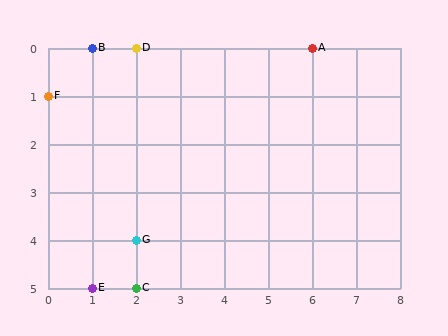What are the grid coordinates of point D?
Point D is at grid coordinates (2, 0).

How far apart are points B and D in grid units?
Points B and D are 1 column apart.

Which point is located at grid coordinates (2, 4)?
Point G is at (2, 4).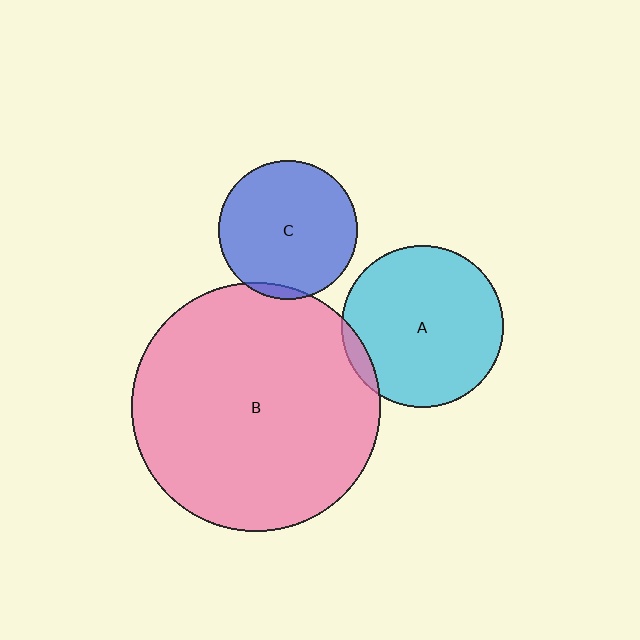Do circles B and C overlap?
Yes.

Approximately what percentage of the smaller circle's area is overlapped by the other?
Approximately 5%.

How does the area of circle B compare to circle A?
Approximately 2.4 times.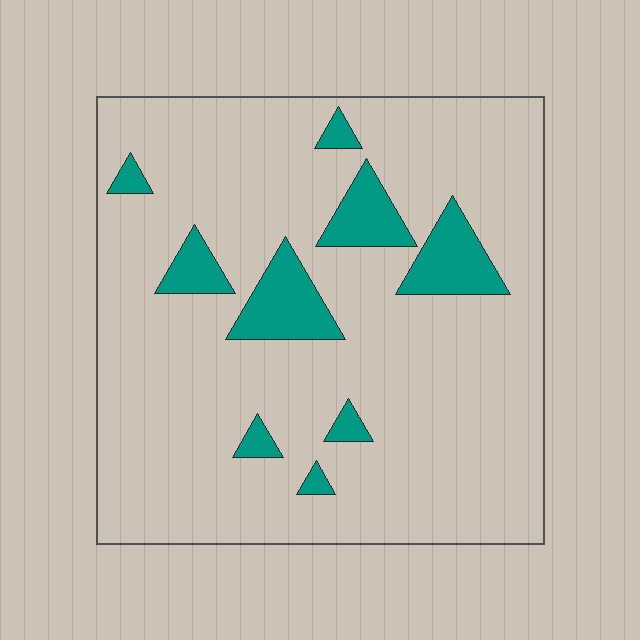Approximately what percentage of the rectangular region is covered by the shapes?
Approximately 10%.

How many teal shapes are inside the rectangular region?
9.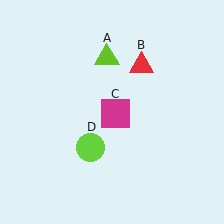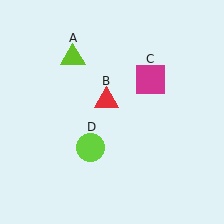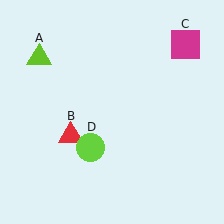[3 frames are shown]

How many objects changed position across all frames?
3 objects changed position: lime triangle (object A), red triangle (object B), magenta square (object C).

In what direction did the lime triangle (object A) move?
The lime triangle (object A) moved left.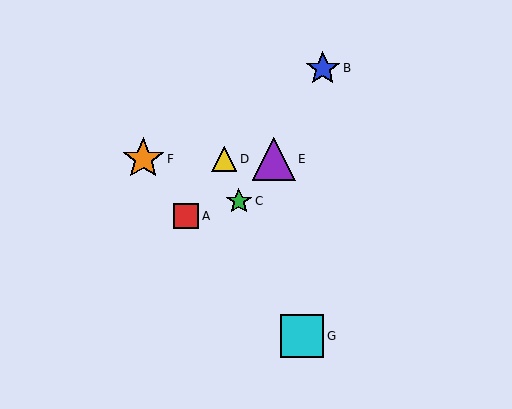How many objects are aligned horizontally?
3 objects (D, E, F) are aligned horizontally.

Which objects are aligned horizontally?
Objects D, E, F are aligned horizontally.